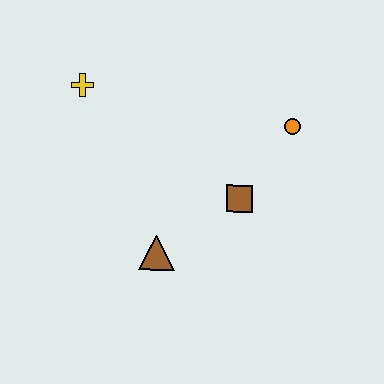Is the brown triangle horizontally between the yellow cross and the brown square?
Yes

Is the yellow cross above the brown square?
Yes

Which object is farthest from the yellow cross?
The orange circle is farthest from the yellow cross.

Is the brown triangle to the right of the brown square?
No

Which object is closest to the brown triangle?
The brown square is closest to the brown triangle.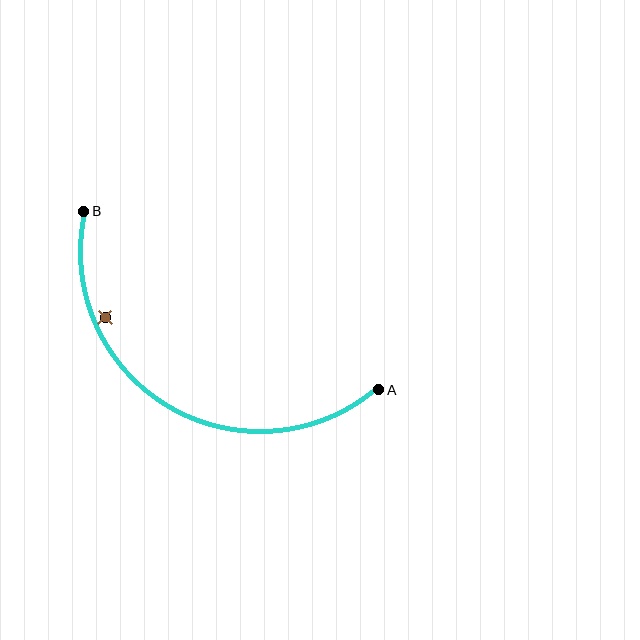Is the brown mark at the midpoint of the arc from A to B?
No — the brown mark does not lie on the arc at all. It sits slightly inside the curve.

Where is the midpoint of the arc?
The arc midpoint is the point on the curve farthest from the straight line joining A and B. It sits below that line.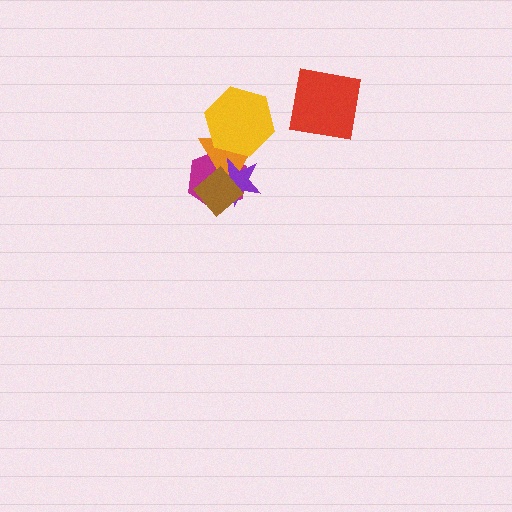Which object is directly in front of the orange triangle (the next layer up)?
The purple star is directly in front of the orange triangle.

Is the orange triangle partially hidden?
Yes, it is partially covered by another shape.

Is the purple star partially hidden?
Yes, it is partially covered by another shape.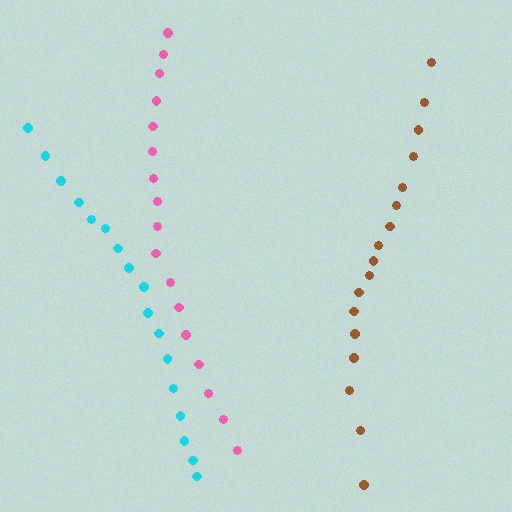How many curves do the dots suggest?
There are 3 distinct paths.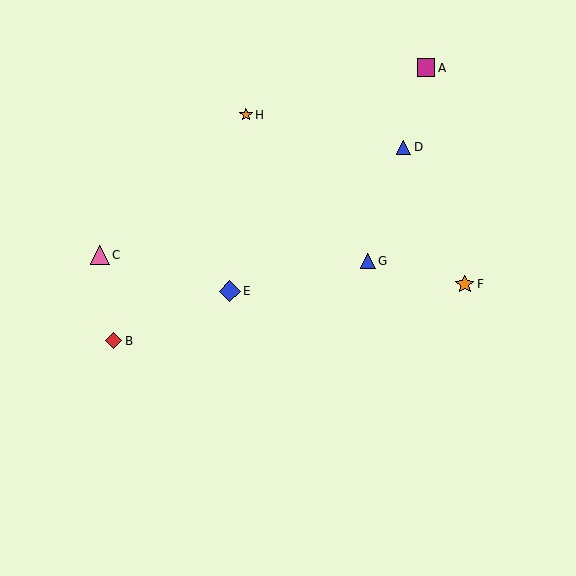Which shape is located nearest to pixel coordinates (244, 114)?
The orange star (labeled H) at (246, 115) is nearest to that location.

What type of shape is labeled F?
Shape F is an orange star.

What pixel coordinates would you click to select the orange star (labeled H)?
Click at (246, 115) to select the orange star H.